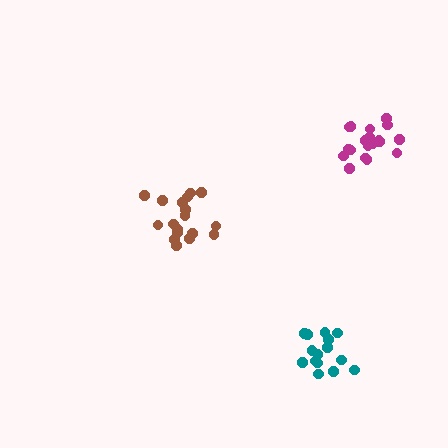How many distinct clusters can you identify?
There are 3 distinct clusters.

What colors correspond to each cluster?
The clusters are colored: brown, teal, magenta.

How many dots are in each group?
Group 1: 18 dots, Group 2: 15 dots, Group 3: 21 dots (54 total).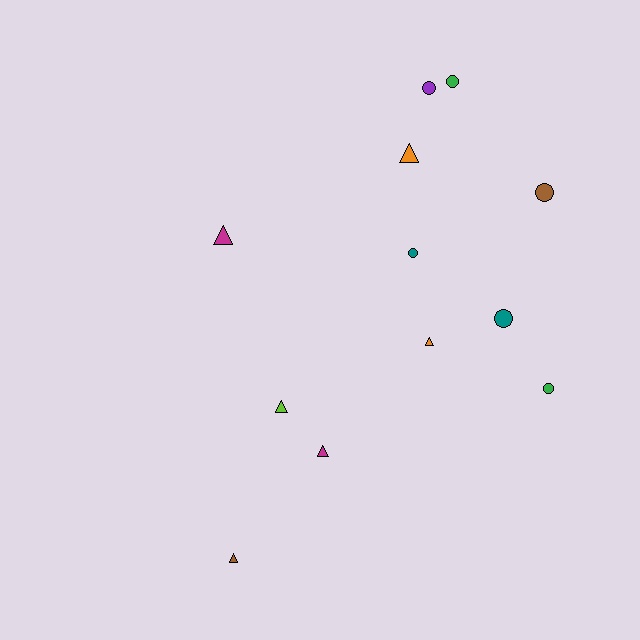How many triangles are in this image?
There are 6 triangles.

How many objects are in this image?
There are 12 objects.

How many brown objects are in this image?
There are 2 brown objects.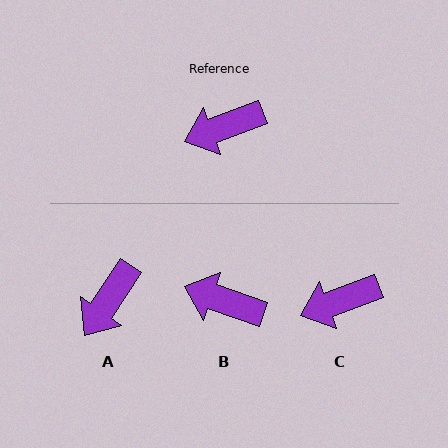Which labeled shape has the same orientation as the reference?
C.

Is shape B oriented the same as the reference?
No, it is off by about 39 degrees.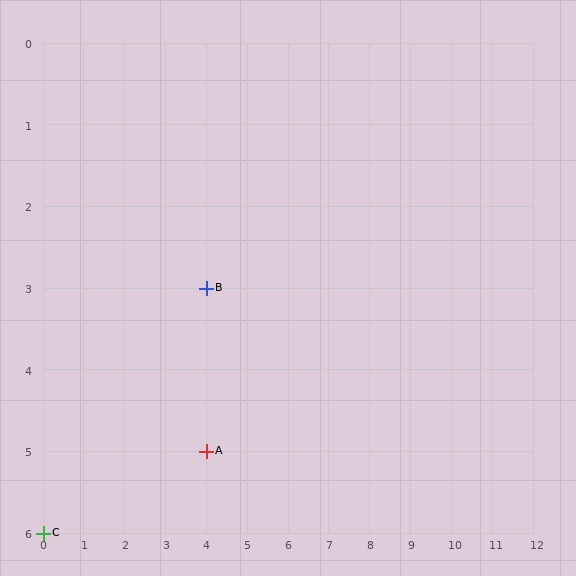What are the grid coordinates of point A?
Point A is at grid coordinates (4, 5).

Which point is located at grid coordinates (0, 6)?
Point C is at (0, 6).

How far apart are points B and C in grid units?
Points B and C are 4 columns and 3 rows apart (about 5.0 grid units diagonally).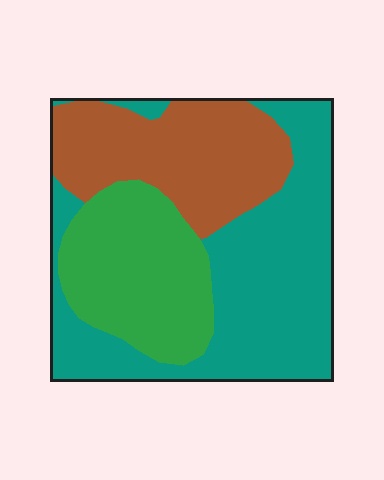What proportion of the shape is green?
Green takes up about one quarter (1/4) of the shape.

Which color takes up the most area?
Teal, at roughly 45%.